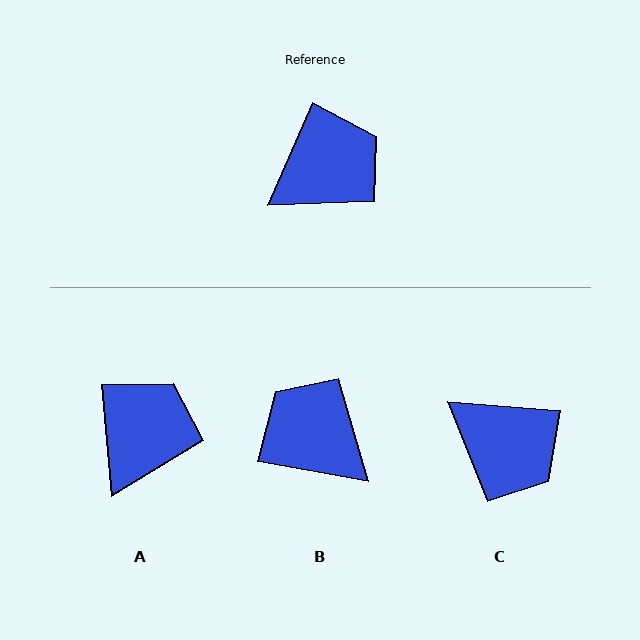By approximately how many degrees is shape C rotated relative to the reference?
Approximately 71 degrees clockwise.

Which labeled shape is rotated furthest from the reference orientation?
B, about 104 degrees away.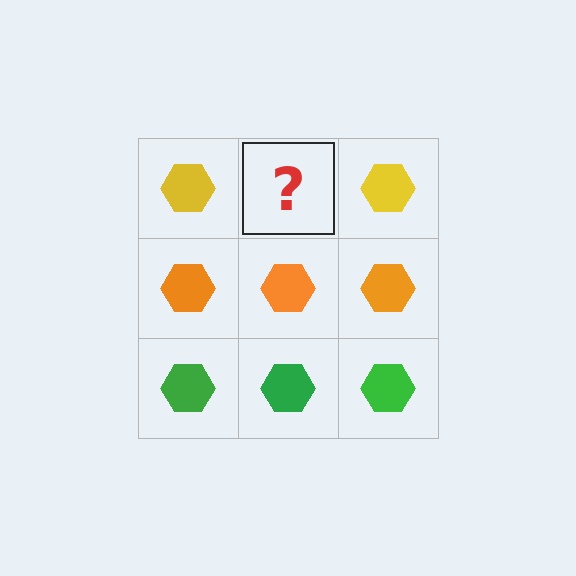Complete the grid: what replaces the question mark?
The question mark should be replaced with a yellow hexagon.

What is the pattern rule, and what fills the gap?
The rule is that each row has a consistent color. The gap should be filled with a yellow hexagon.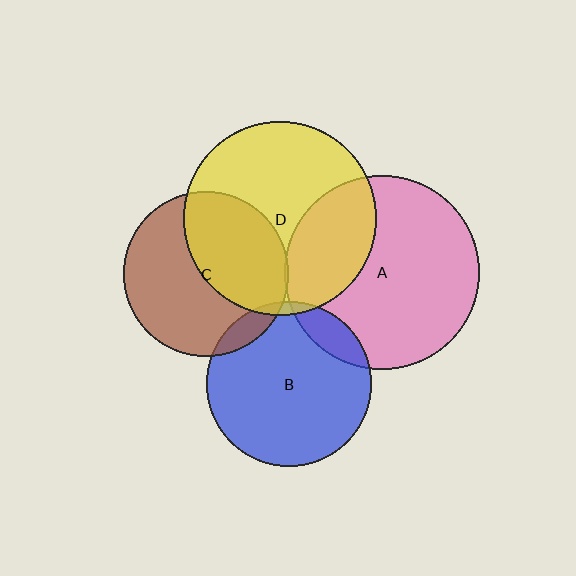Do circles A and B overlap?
Yes.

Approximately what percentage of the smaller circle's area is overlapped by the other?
Approximately 10%.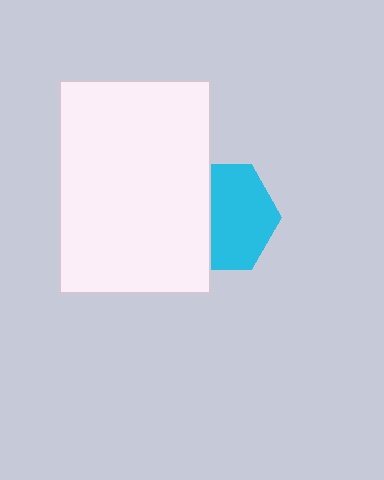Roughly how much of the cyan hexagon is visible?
About half of it is visible (roughly 61%).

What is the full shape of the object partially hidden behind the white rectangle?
The partially hidden object is a cyan hexagon.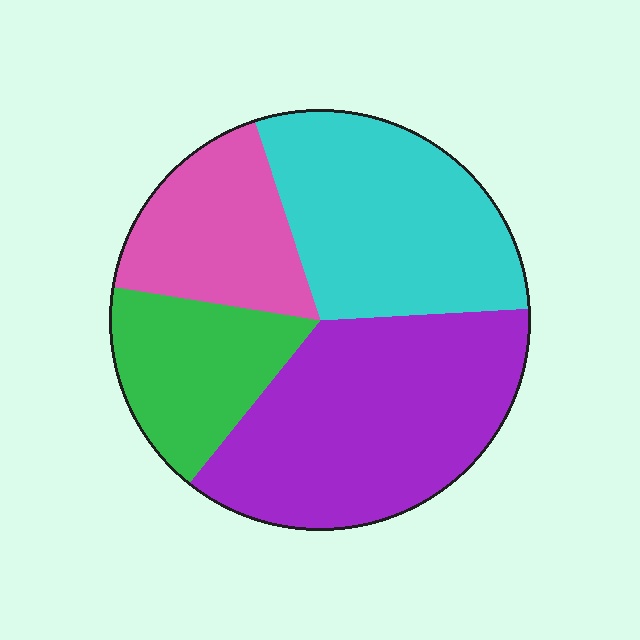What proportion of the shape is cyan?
Cyan covers 29% of the shape.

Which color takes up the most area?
Purple, at roughly 35%.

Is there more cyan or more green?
Cyan.